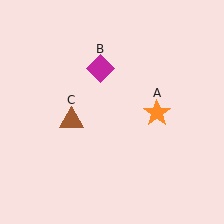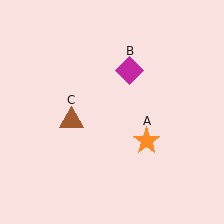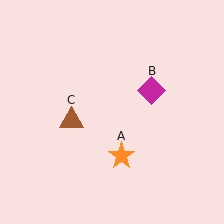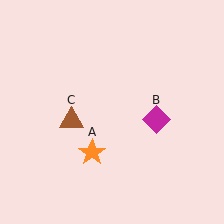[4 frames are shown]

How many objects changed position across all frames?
2 objects changed position: orange star (object A), magenta diamond (object B).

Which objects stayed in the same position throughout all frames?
Brown triangle (object C) remained stationary.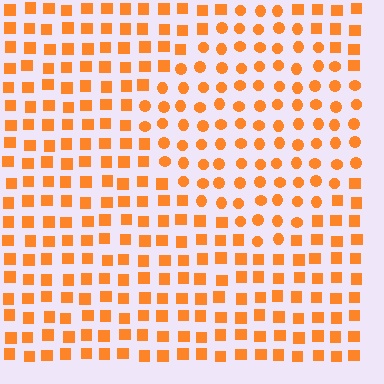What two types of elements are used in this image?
The image uses circles inside the diamond region and squares outside it.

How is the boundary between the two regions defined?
The boundary is defined by a change in element shape: circles inside vs. squares outside. All elements share the same color and spacing.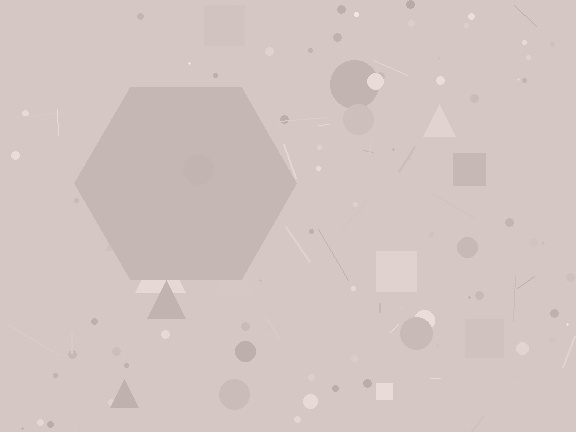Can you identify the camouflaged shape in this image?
The camouflaged shape is a hexagon.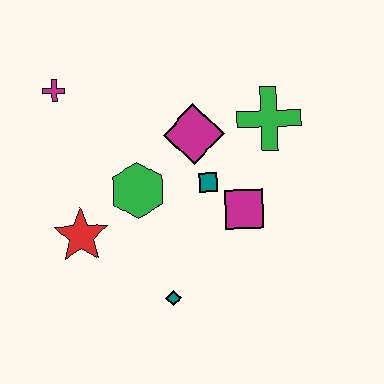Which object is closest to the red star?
The green hexagon is closest to the red star.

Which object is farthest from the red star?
The green cross is farthest from the red star.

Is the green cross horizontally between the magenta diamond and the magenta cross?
No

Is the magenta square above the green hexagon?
No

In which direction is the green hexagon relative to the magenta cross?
The green hexagon is below the magenta cross.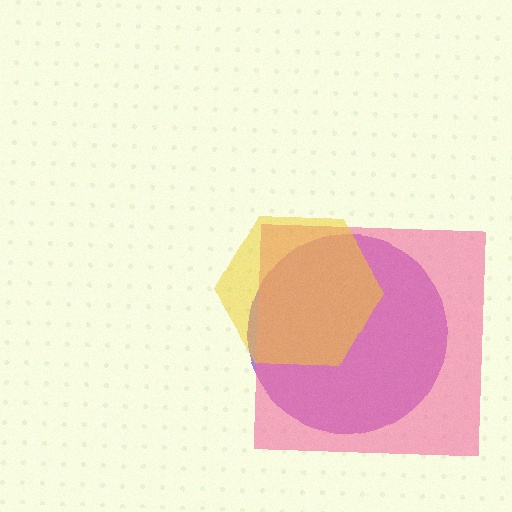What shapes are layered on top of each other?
The layered shapes are: a purple circle, a pink square, a yellow hexagon.